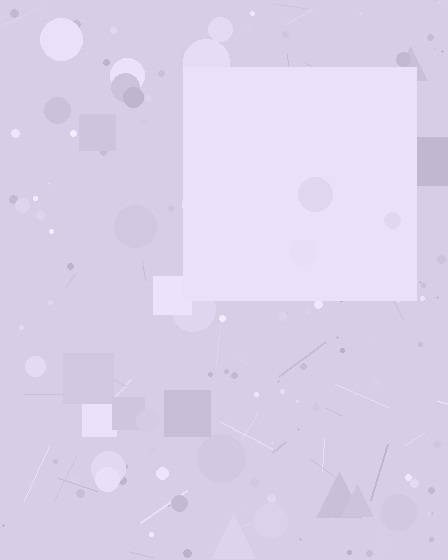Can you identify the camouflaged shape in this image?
The camouflaged shape is a square.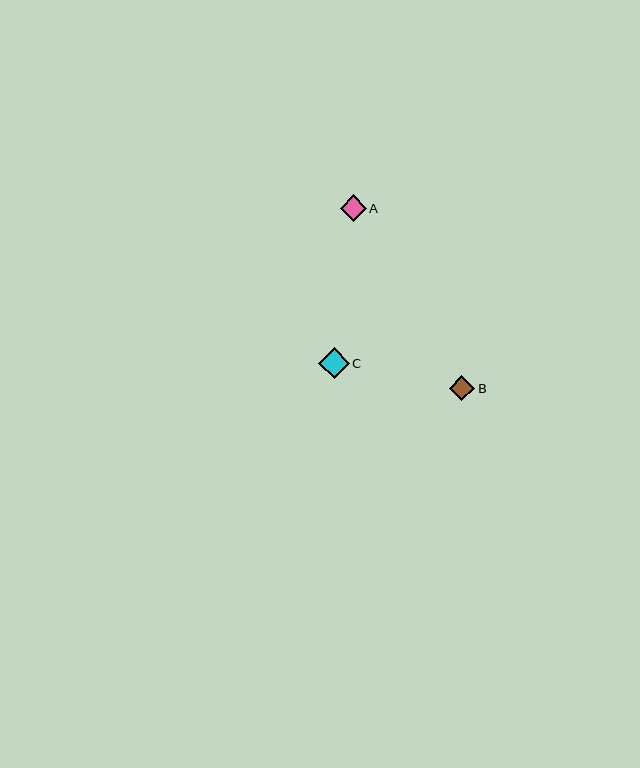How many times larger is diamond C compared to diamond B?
Diamond C is approximately 1.2 times the size of diamond B.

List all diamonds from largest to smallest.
From largest to smallest: C, A, B.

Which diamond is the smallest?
Diamond B is the smallest with a size of approximately 25 pixels.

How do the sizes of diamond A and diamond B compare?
Diamond A and diamond B are approximately the same size.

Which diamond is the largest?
Diamond C is the largest with a size of approximately 30 pixels.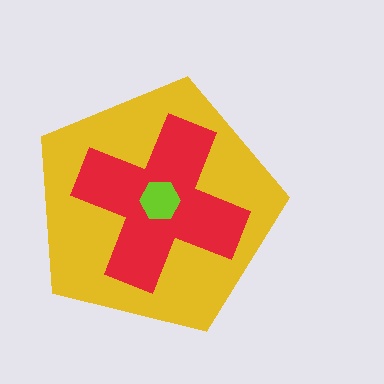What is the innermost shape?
The lime hexagon.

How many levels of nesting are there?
3.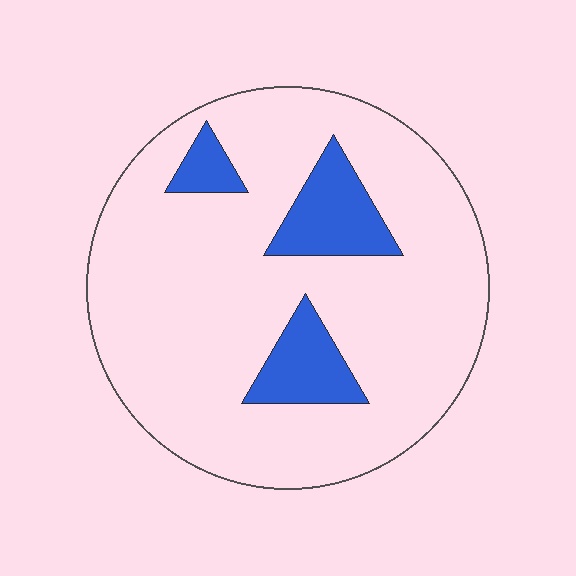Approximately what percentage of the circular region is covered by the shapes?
Approximately 15%.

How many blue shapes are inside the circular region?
3.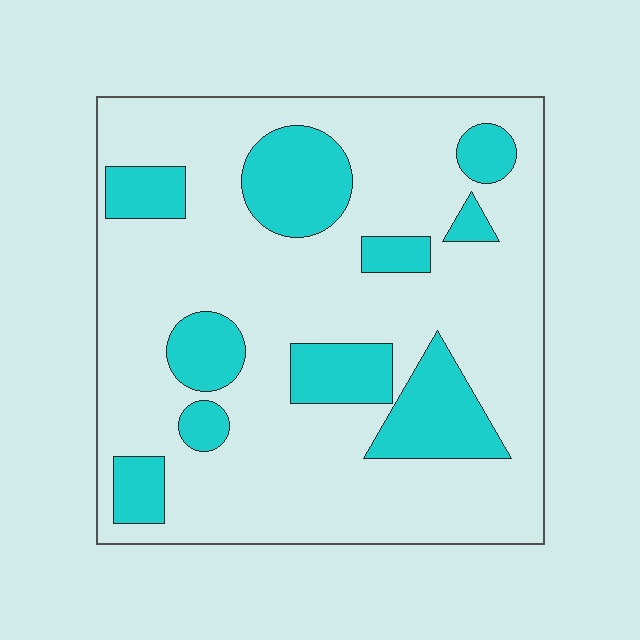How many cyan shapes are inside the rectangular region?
10.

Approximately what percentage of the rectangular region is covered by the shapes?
Approximately 25%.